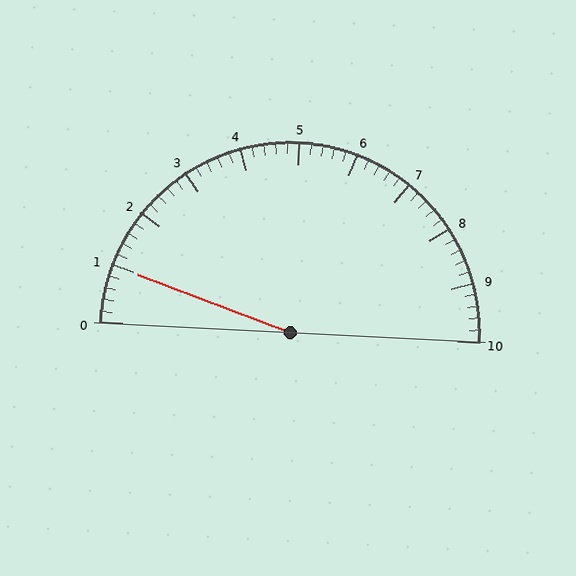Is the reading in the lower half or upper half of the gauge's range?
The reading is in the lower half of the range (0 to 10).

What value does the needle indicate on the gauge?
The needle indicates approximately 1.0.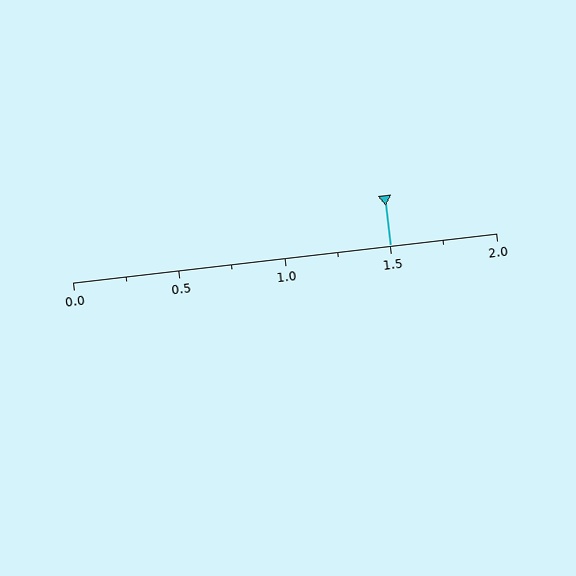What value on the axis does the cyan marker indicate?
The marker indicates approximately 1.5.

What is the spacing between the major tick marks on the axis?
The major ticks are spaced 0.5 apart.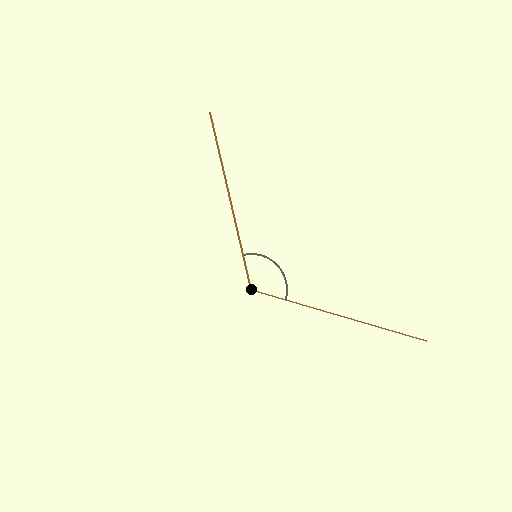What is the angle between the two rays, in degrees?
Approximately 119 degrees.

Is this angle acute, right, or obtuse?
It is obtuse.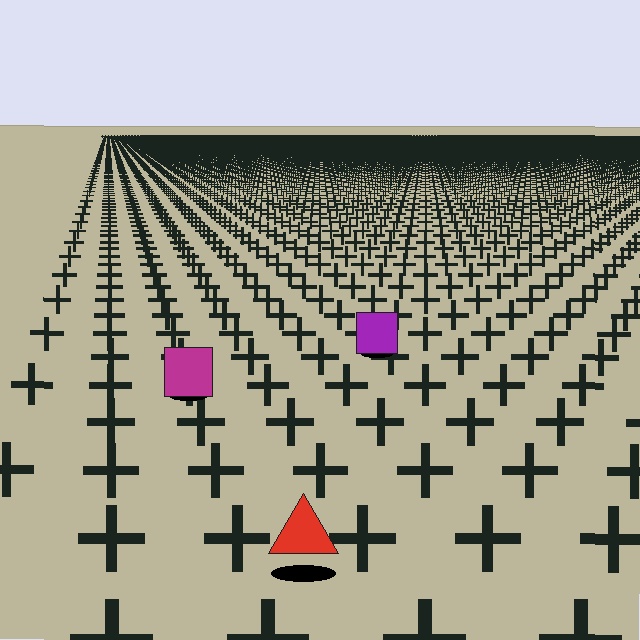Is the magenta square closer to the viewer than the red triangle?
No. The red triangle is closer — you can tell from the texture gradient: the ground texture is coarser near it.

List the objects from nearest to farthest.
From nearest to farthest: the red triangle, the magenta square, the purple square.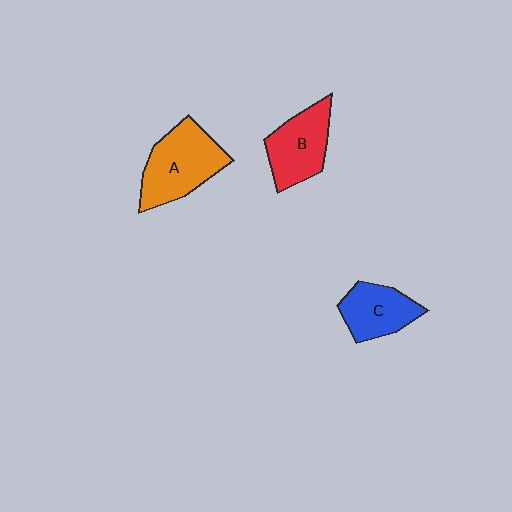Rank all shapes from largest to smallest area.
From largest to smallest: A (orange), B (red), C (blue).